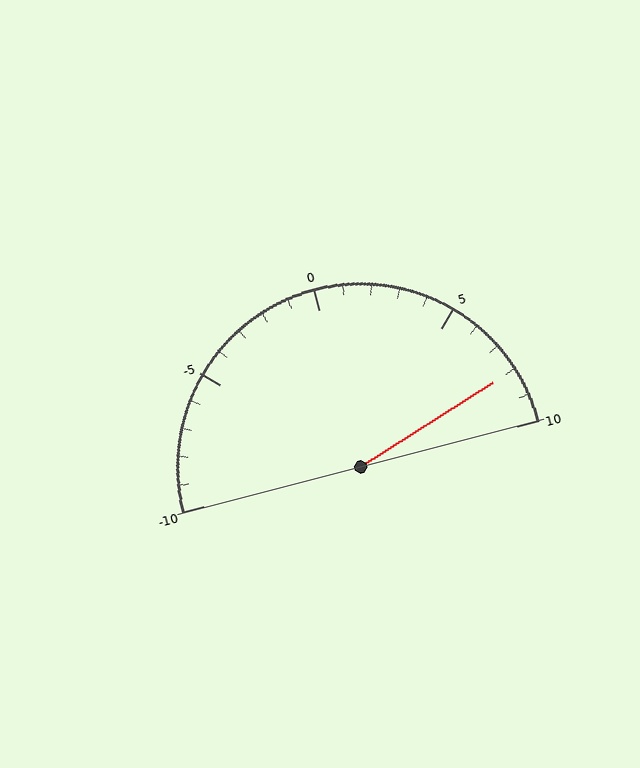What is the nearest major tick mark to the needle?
The nearest major tick mark is 10.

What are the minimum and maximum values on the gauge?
The gauge ranges from -10 to 10.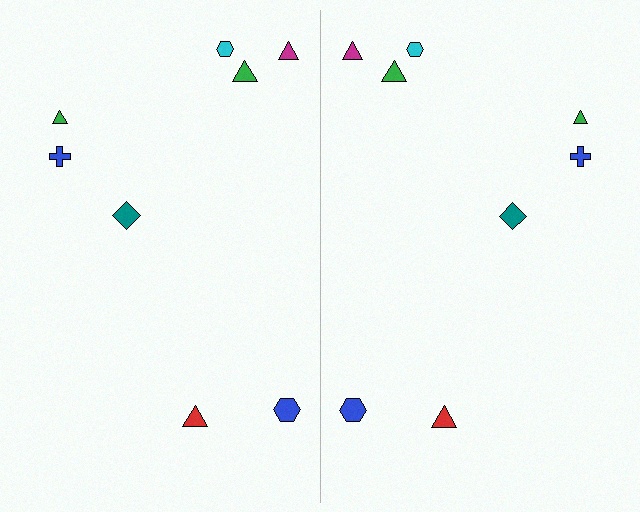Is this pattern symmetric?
Yes, this pattern has bilateral (reflection) symmetry.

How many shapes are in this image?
There are 16 shapes in this image.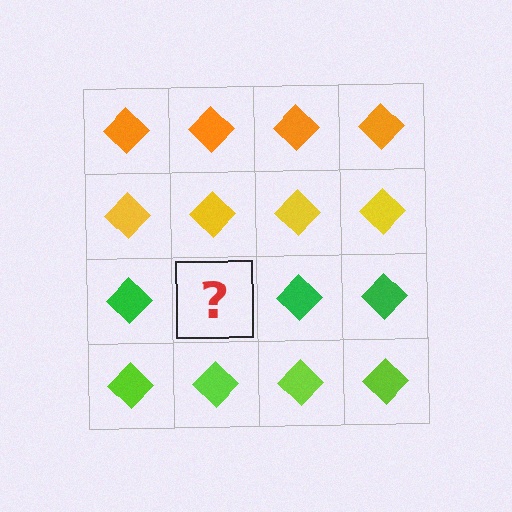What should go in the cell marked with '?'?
The missing cell should contain a green diamond.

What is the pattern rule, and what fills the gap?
The rule is that each row has a consistent color. The gap should be filled with a green diamond.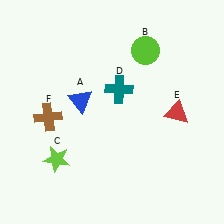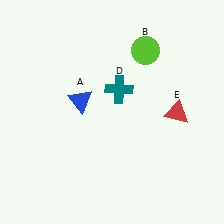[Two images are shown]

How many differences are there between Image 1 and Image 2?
There are 2 differences between the two images.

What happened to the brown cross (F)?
The brown cross (F) was removed in Image 2. It was in the bottom-left area of Image 1.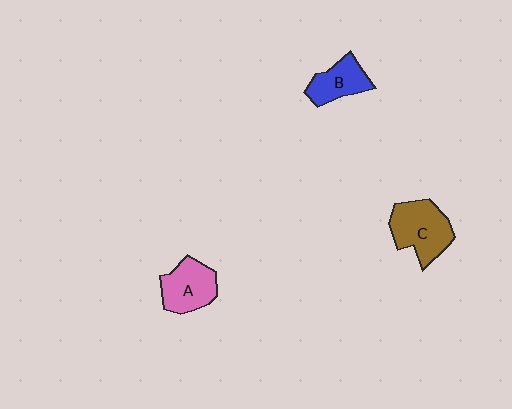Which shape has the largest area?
Shape C (brown).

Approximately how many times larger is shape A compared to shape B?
Approximately 1.2 times.